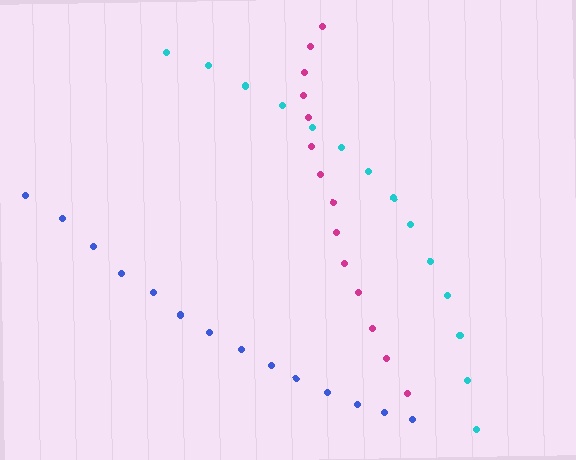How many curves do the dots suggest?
There are 3 distinct paths.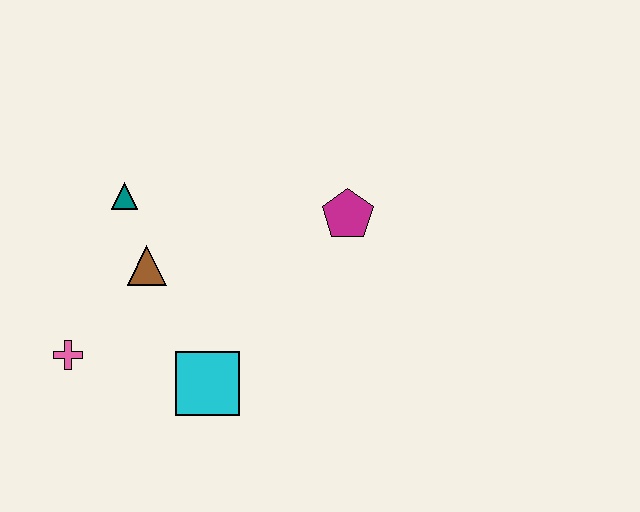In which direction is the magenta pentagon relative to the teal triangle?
The magenta pentagon is to the right of the teal triangle.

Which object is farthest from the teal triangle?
The magenta pentagon is farthest from the teal triangle.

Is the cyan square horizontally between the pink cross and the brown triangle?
No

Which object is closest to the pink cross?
The brown triangle is closest to the pink cross.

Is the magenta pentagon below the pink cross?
No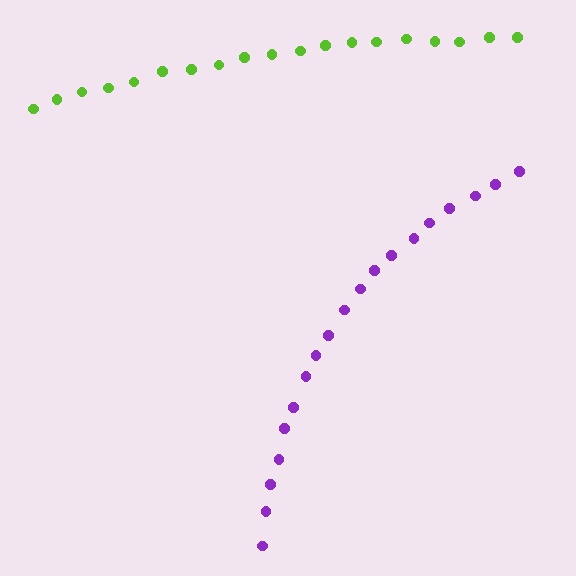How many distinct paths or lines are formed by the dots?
There are 2 distinct paths.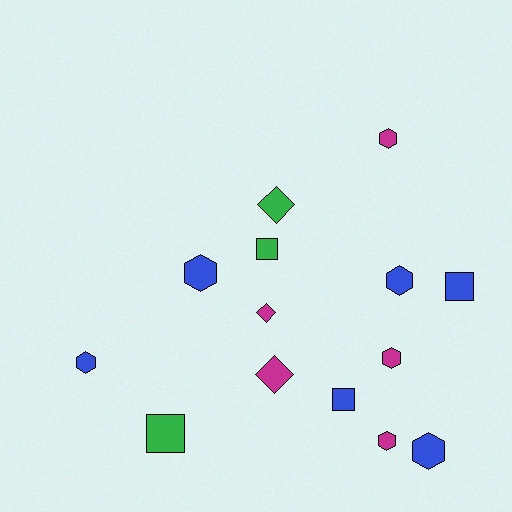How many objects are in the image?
There are 14 objects.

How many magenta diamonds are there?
There are 2 magenta diamonds.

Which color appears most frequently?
Blue, with 6 objects.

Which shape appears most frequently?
Hexagon, with 7 objects.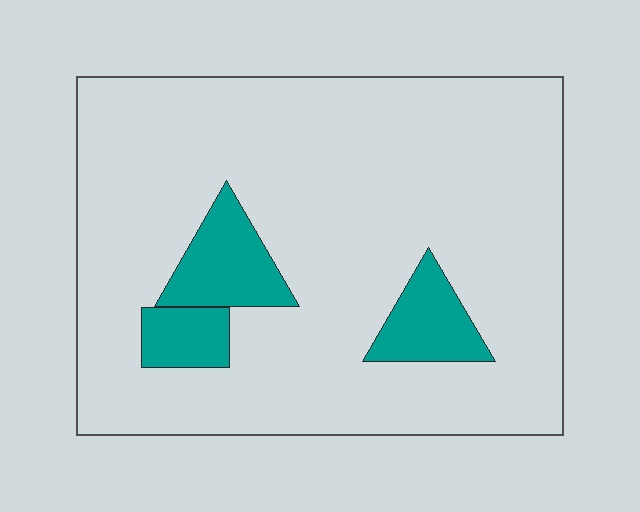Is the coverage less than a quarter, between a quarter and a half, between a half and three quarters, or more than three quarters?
Less than a quarter.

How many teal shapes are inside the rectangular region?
3.